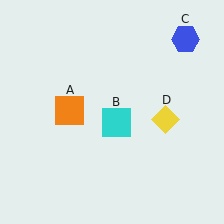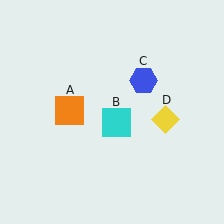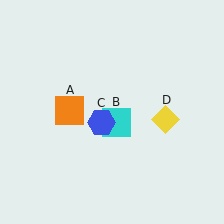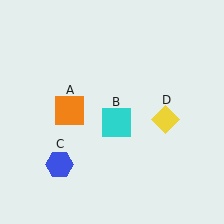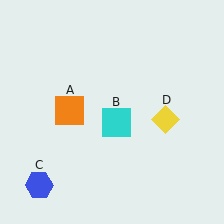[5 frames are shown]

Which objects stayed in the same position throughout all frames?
Orange square (object A) and cyan square (object B) and yellow diamond (object D) remained stationary.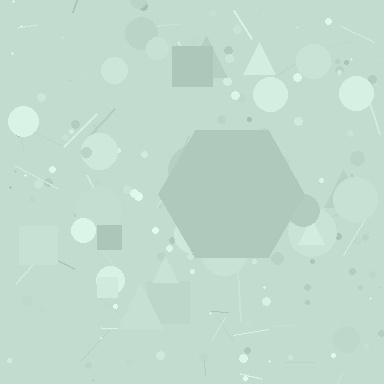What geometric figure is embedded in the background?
A hexagon is embedded in the background.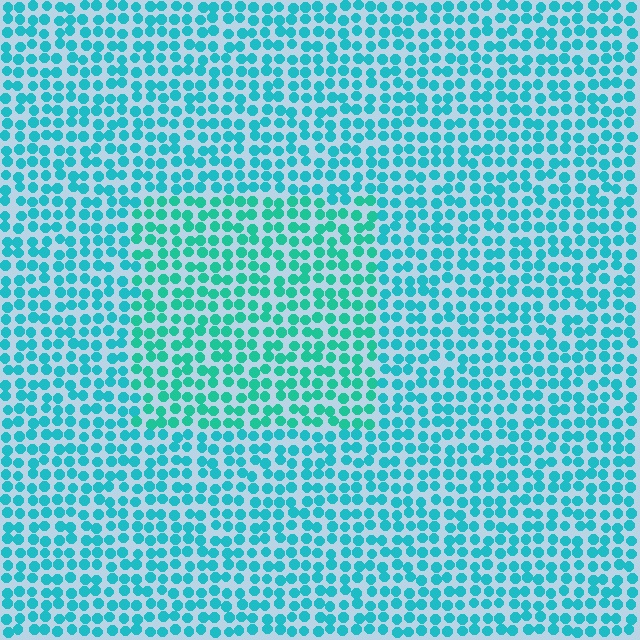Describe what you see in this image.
The image is filled with small cyan elements in a uniform arrangement. A rectangle-shaped region is visible where the elements are tinted to a slightly different hue, forming a subtle color boundary.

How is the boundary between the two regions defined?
The boundary is defined purely by a slight shift in hue (about 20 degrees). Spacing, size, and orientation are identical on both sides.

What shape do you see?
I see a rectangle.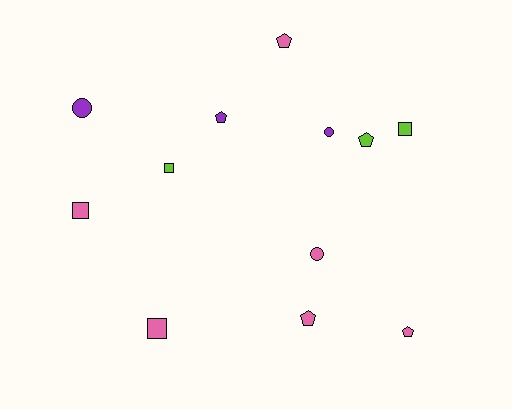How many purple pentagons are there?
There is 1 purple pentagon.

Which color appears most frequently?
Pink, with 6 objects.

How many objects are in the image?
There are 12 objects.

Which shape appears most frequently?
Pentagon, with 5 objects.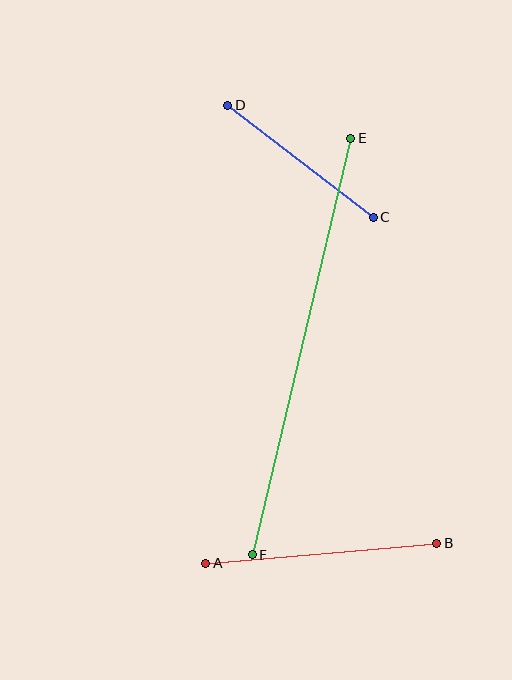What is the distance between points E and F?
The distance is approximately 428 pixels.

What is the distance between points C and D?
The distance is approximately 184 pixels.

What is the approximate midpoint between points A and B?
The midpoint is at approximately (321, 554) pixels.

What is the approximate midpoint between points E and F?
The midpoint is at approximately (302, 346) pixels.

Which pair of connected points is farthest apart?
Points E and F are farthest apart.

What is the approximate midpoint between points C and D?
The midpoint is at approximately (300, 161) pixels.